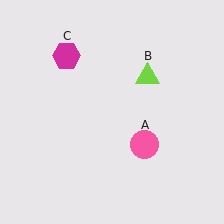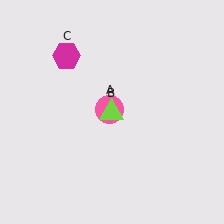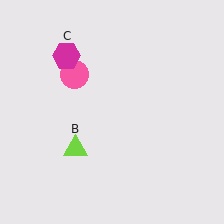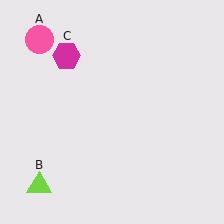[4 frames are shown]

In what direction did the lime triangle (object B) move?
The lime triangle (object B) moved down and to the left.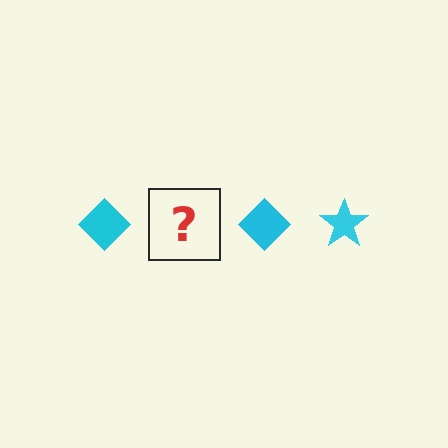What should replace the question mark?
The question mark should be replaced with a cyan star.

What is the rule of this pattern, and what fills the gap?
The rule is that the pattern cycles through diamond, star shapes in cyan. The gap should be filled with a cyan star.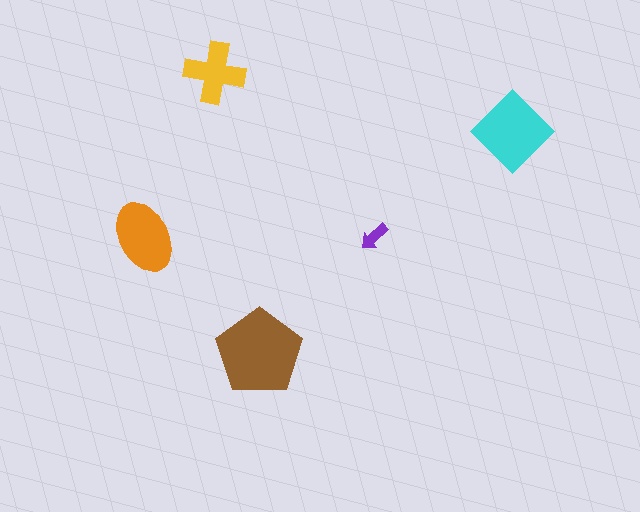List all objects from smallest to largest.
The purple arrow, the yellow cross, the orange ellipse, the cyan diamond, the brown pentagon.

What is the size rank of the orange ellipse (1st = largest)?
3rd.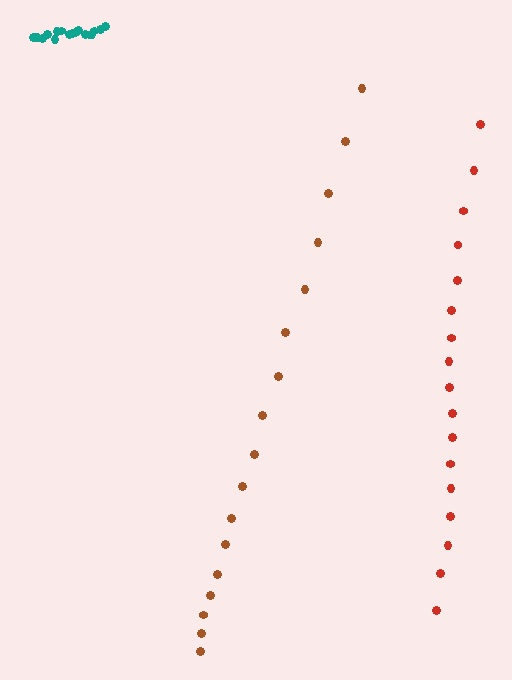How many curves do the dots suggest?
There are 3 distinct paths.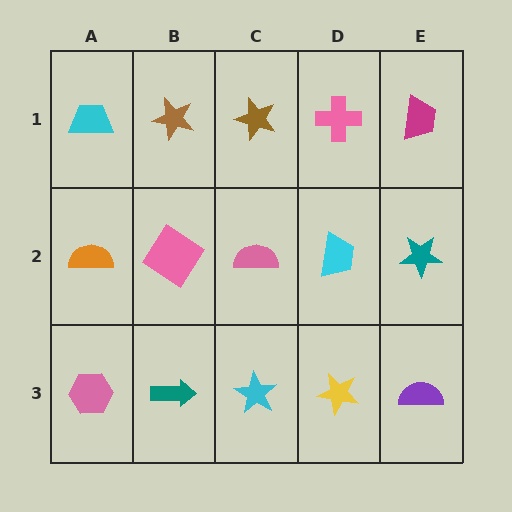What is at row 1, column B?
A brown star.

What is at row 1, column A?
A cyan trapezoid.